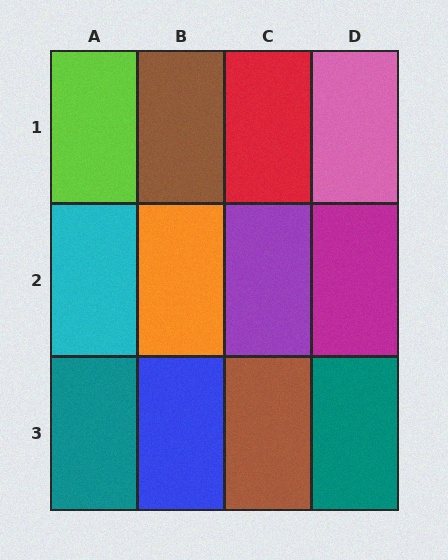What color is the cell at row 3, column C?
Brown.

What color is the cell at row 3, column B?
Blue.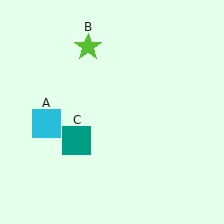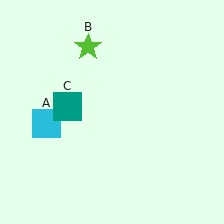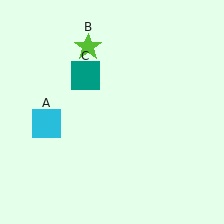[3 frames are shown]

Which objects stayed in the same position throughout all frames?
Cyan square (object A) and lime star (object B) remained stationary.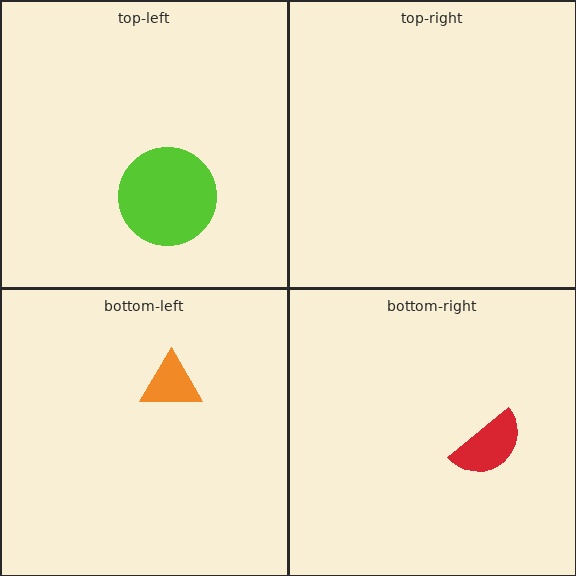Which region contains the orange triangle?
The bottom-left region.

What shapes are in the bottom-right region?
The red semicircle.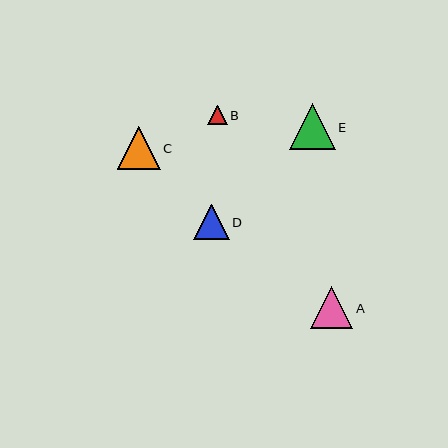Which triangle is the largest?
Triangle E is the largest with a size of approximately 46 pixels.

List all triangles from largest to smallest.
From largest to smallest: E, C, A, D, B.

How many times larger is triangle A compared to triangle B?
Triangle A is approximately 2.2 times the size of triangle B.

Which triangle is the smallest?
Triangle B is the smallest with a size of approximately 19 pixels.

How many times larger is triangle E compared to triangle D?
Triangle E is approximately 1.3 times the size of triangle D.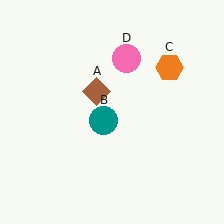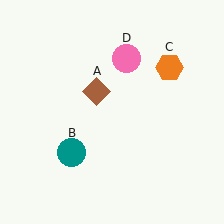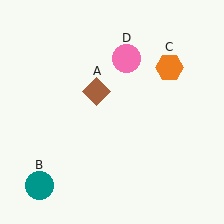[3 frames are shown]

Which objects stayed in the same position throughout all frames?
Brown diamond (object A) and orange hexagon (object C) and pink circle (object D) remained stationary.